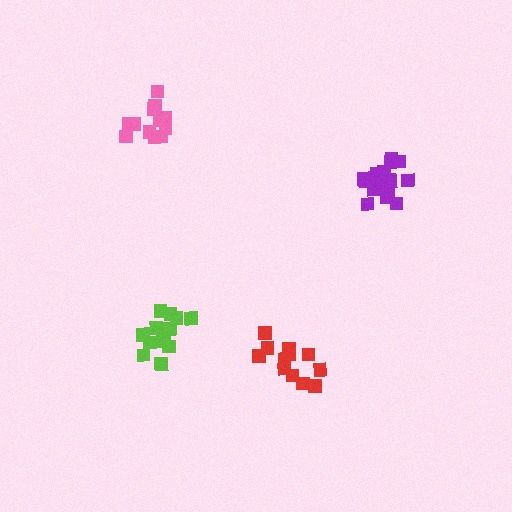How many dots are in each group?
Group 1: 12 dots, Group 2: 12 dots, Group 3: 14 dots, Group 4: 17 dots (55 total).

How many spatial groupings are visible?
There are 4 spatial groupings.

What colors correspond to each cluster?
The clusters are colored: red, pink, lime, purple.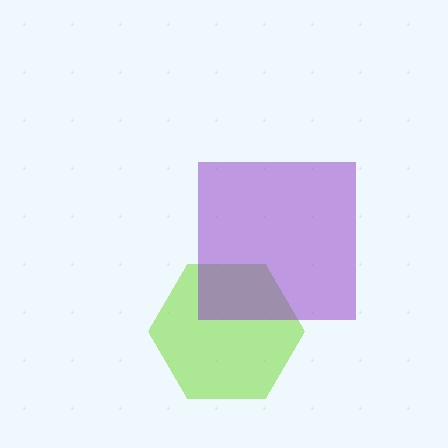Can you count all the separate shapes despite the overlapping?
Yes, there are 2 separate shapes.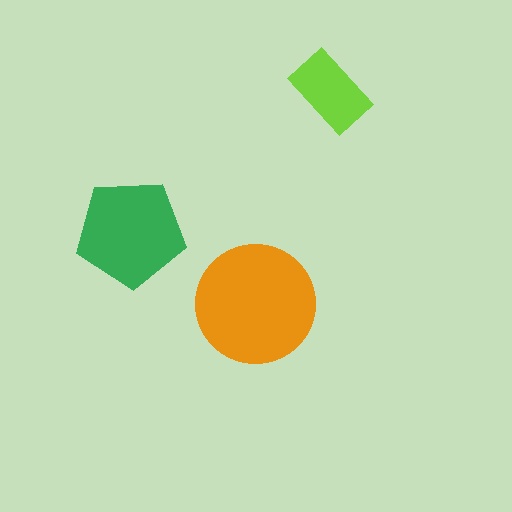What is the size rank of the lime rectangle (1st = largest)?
3rd.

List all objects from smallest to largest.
The lime rectangle, the green pentagon, the orange circle.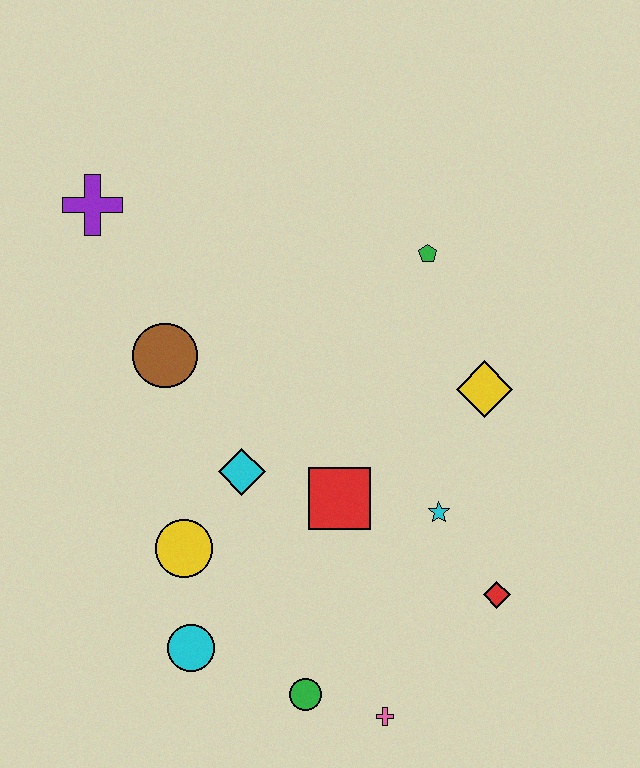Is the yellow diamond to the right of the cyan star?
Yes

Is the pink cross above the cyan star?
No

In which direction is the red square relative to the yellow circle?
The red square is to the right of the yellow circle.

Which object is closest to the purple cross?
The brown circle is closest to the purple cross.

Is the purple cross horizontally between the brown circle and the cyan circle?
No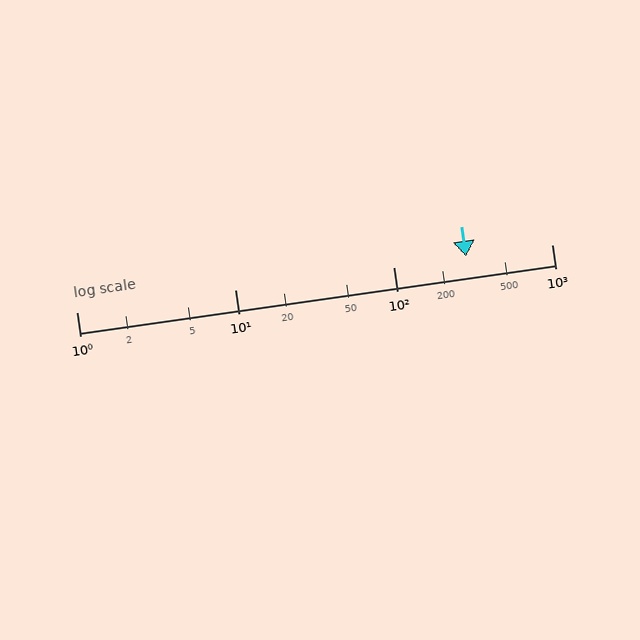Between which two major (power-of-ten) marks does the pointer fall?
The pointer is between 100 and 1000.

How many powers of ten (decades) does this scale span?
The scale spans 3 decades, from 1 to 1000.